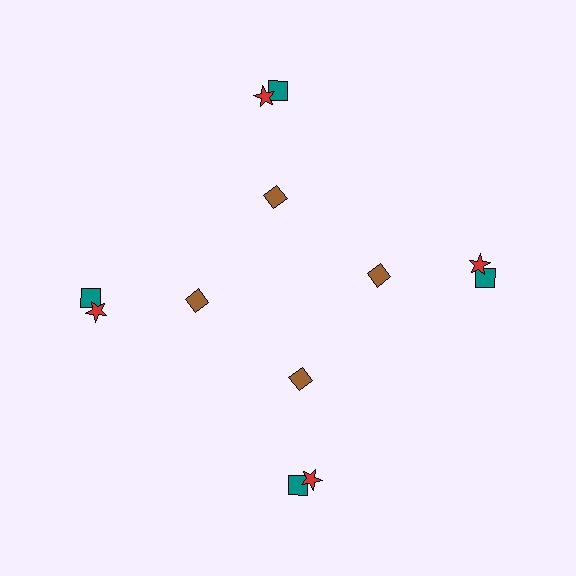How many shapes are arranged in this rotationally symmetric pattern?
There are 12 shapes, arranged in 4 groups of 3.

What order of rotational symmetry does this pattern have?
This pattern has 4-fold rotational symmetry.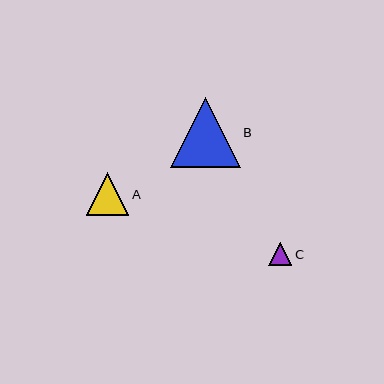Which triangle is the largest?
Triangle B is the largest with a size of approximately 70 pixels.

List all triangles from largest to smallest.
From largest to smallest: B, A, C.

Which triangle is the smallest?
Triangle C is the smallest with a size of approximately 23 pixels.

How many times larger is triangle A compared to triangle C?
Triangle A is approximately 1.9 times the size of triangle C.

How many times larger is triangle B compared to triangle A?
Triangle B is approximately 1.6 times the size of triangle A.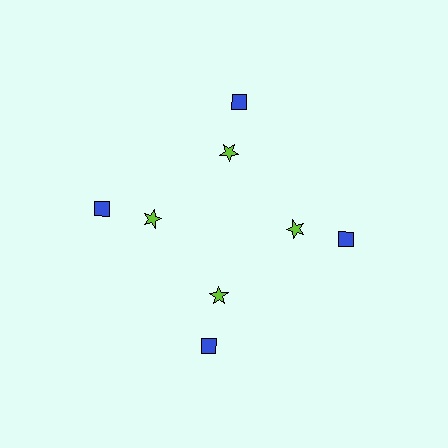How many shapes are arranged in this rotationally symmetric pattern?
There are 8 shapes, arranged in 4 groups of 2.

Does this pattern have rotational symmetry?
Yes, this pattern has 4-fold rotational symmetry. It looks the same after rotating 90 degrees around the center.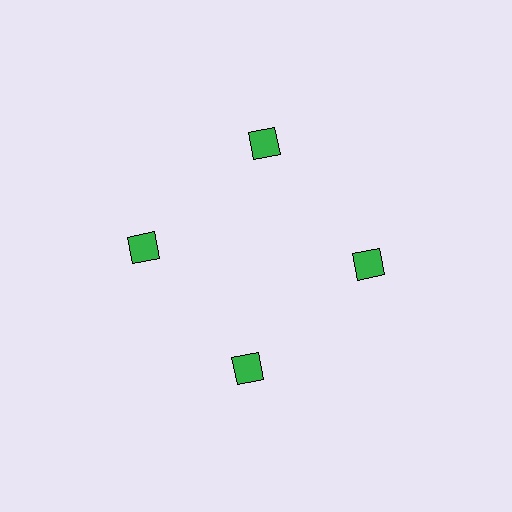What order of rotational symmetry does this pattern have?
This pattern has 4-fold rotational symmetry.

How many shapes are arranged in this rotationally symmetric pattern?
There are 4 shapes, arranged in 4 groups of 1.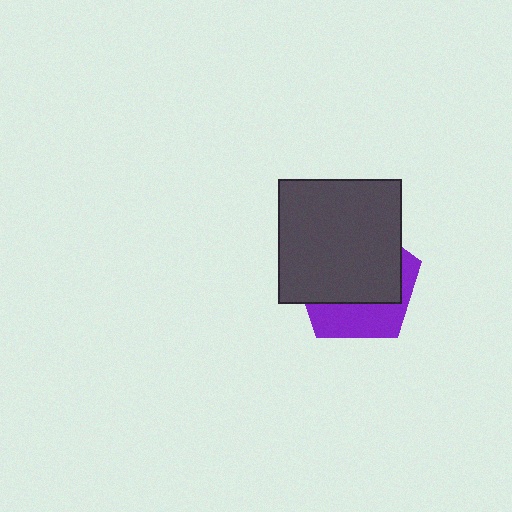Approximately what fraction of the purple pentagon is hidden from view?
Roughly 65% of the purple pentagon is hidden behind the dark gray square.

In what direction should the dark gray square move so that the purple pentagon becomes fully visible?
The dark gray square should move up. That is the shortest direction to clear the overlap and leave the purple pentagon fully visible.